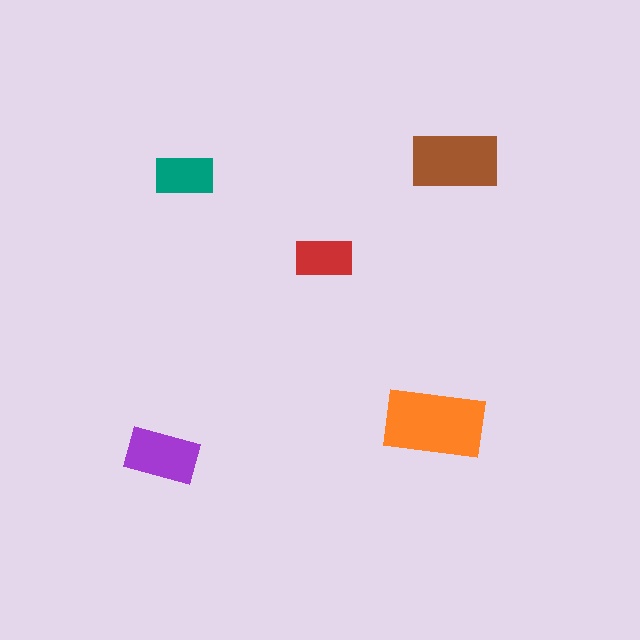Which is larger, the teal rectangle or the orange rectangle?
The orange one.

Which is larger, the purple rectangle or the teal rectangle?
The purple one.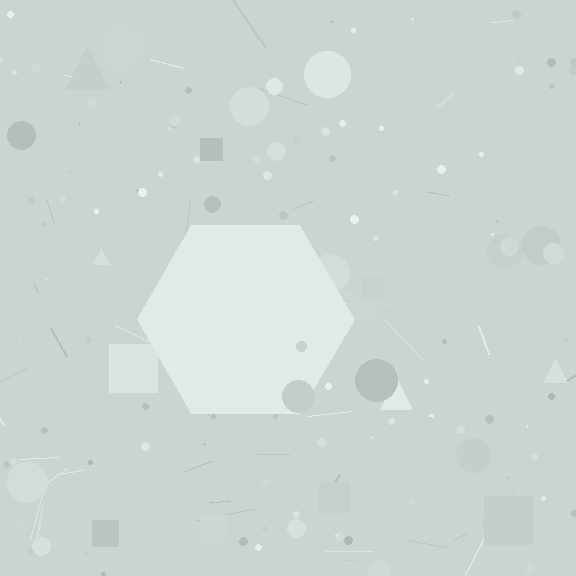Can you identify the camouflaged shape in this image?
The camouflaged shape is a hexagon.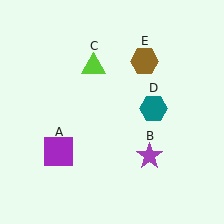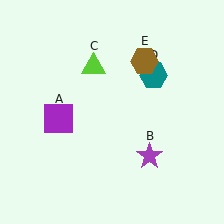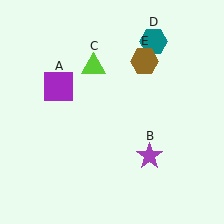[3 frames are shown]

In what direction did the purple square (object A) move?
The purple square (object A) moved up.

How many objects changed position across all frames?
2 objects changed position: purple square (object A), teal hexagon (object D).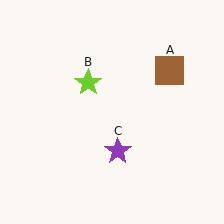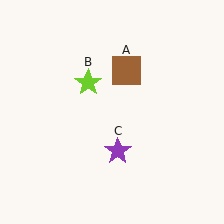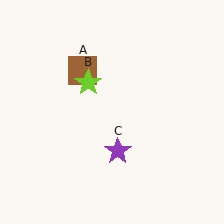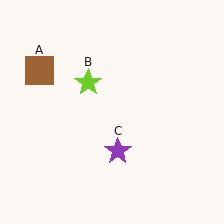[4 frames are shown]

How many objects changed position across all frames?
1 object changed position: brown square (object A).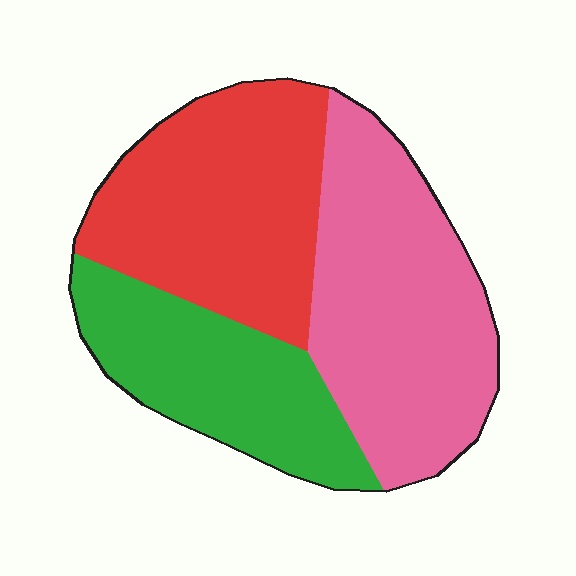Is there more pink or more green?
Pink.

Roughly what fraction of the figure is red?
Red takes up about one third (1/3) of the figure.